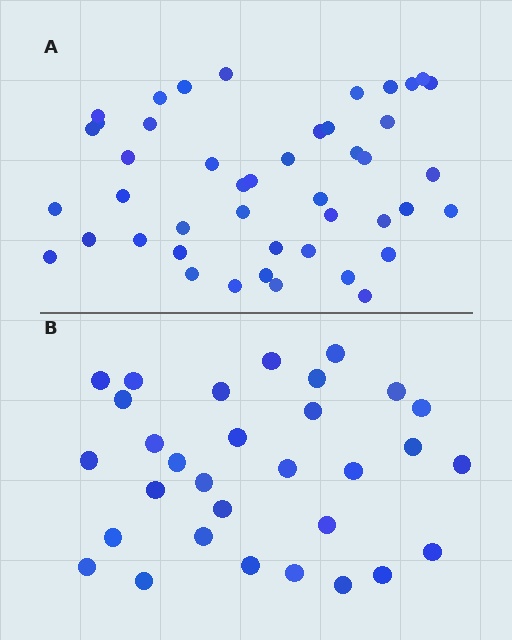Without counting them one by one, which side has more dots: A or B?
Region A (the top region) has more dots.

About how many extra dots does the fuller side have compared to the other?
Region A has approximately 15 more dots than region B.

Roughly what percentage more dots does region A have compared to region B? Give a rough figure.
About 45% more.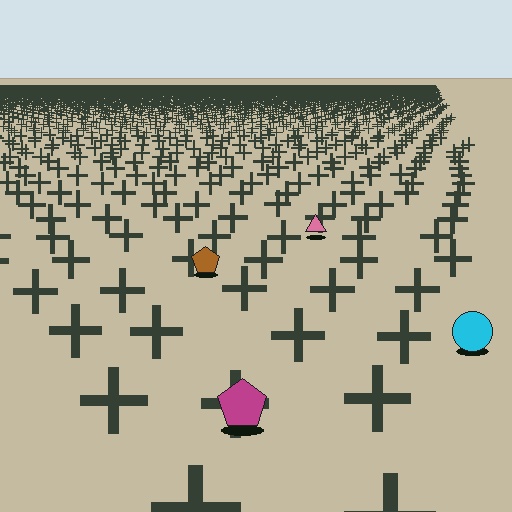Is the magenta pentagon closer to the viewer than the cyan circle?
Yes. The magenta pentagon is closer — you can tell from the texture gradient: the ground texture is coarser near it.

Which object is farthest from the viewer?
The pink triangle is farthest from the viewer. It appears smaller and the ground texture around it is denser.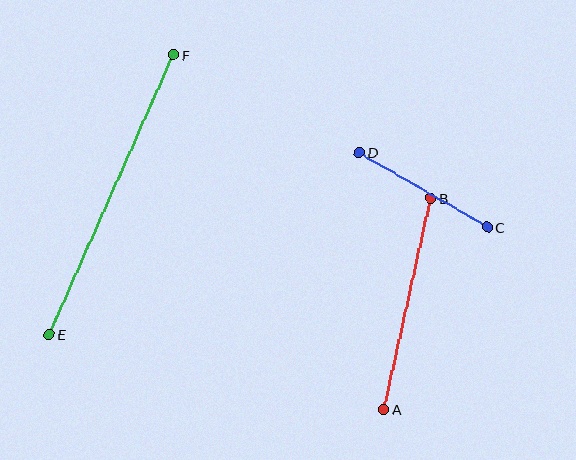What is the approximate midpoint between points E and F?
The midpoint is at approximately (111, 195) pixels.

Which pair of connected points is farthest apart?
Points E and F are farthest apart.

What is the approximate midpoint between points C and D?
The midpoint is at approximately (423, 190) pixels.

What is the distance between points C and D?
The distance is approximately 148 pixels.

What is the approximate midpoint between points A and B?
The midpoint is at approximately (408, 304) pixels.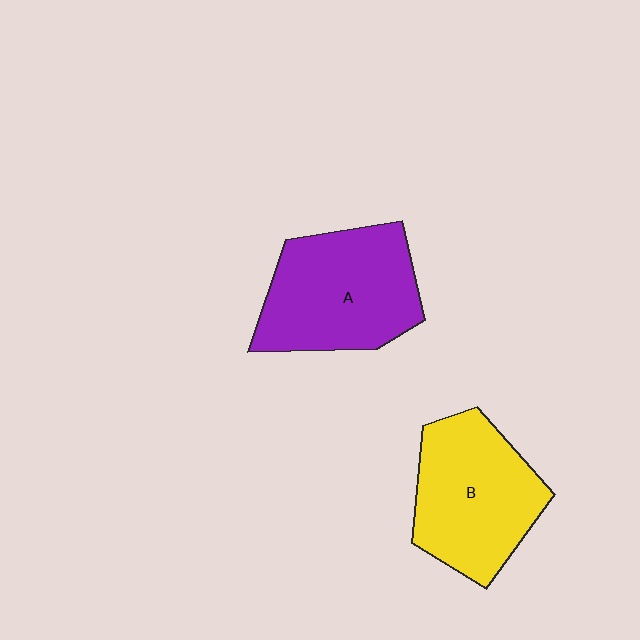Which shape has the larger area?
Shape A (purple).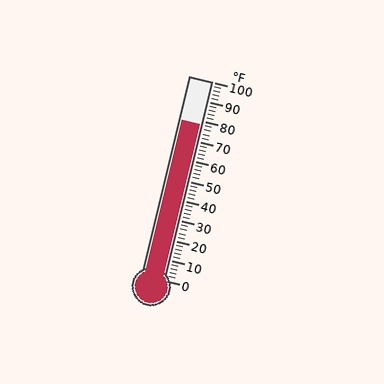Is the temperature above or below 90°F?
The temperature is below 90°F.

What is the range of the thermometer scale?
The thermometer scale ranges from 0°F to 100°F.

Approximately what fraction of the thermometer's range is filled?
The thermometer is filled to approximately 80% of its range.